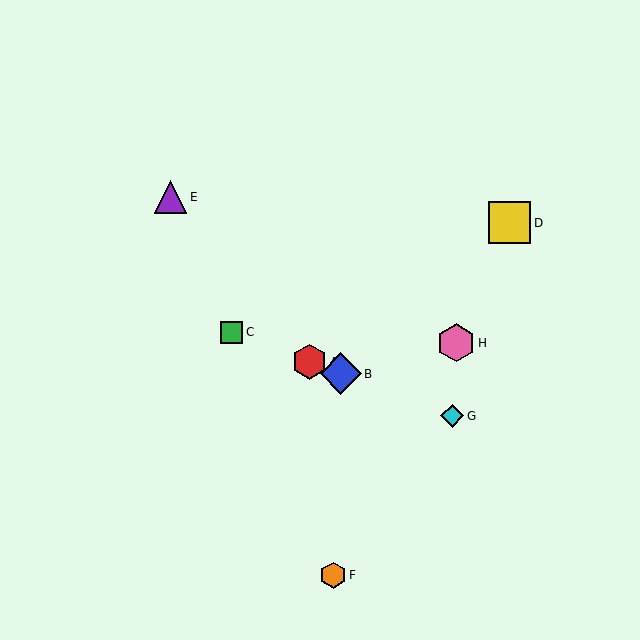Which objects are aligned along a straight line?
Objects A, B, C, G are aligned along a straight line.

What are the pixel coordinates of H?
Object H is at (456, 343).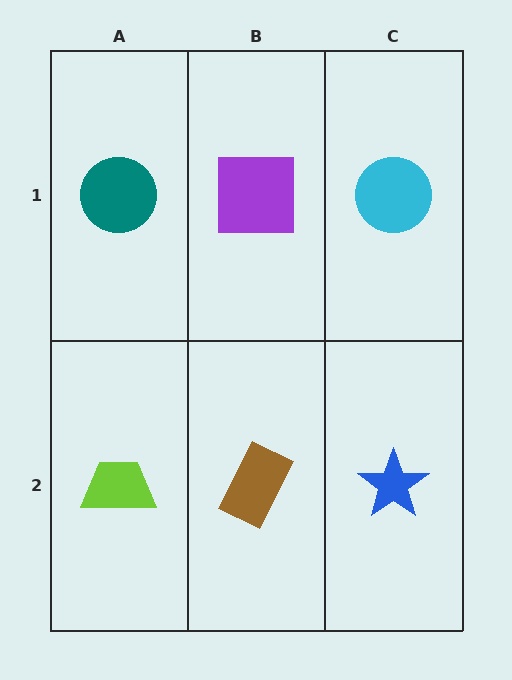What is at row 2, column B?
A brown rectangle.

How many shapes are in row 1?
3 shapes.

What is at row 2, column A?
A lime trapezoid.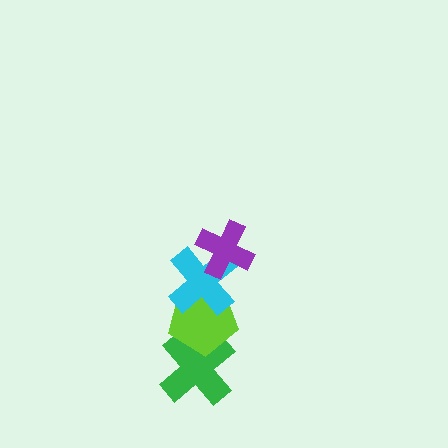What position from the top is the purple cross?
The purple cross is 1st from the top.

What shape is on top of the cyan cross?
The purple cross is on top of the cyan cross.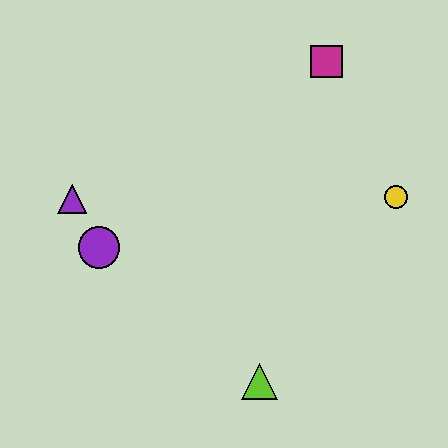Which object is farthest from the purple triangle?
The yellow circle is farthest from the purple triangle.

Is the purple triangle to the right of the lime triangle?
No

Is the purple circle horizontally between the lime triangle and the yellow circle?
No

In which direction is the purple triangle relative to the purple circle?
The purple triangle is above the purple circle.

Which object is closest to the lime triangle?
The purple circle is closest to the lime triangle.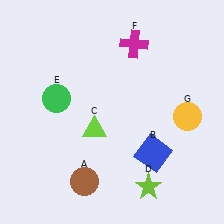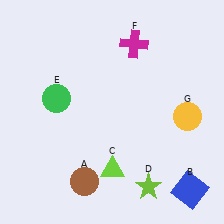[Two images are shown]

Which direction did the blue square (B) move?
The blue square (B) moved down.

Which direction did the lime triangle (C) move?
The lime triangle (C) moved down.